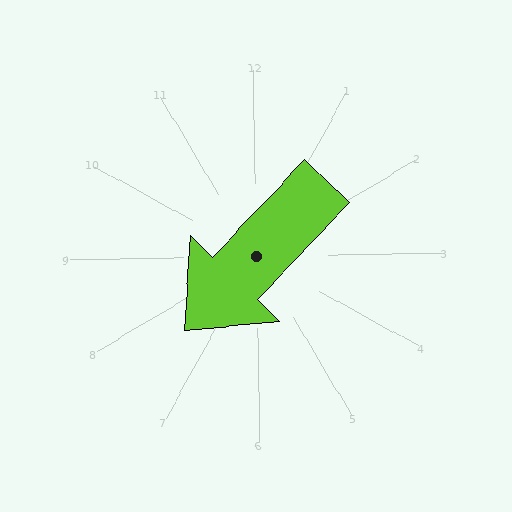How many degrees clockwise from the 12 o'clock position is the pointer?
Approximately 225 degrees.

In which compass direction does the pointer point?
Southwest.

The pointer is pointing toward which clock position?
Roughly 7 o'clock.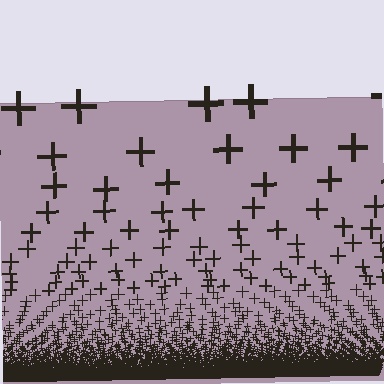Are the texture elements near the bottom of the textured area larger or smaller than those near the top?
Smaller. The gradient is inverted — elements near the bottom are smaller and denser.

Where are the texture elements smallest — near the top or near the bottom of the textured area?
Near the bottom.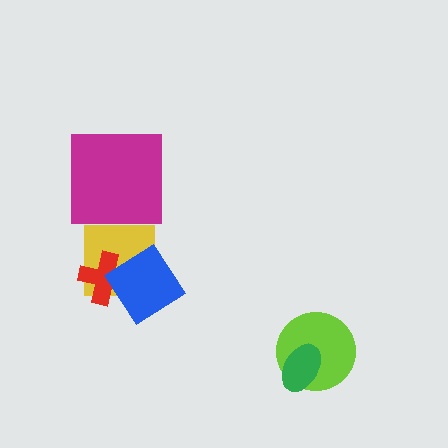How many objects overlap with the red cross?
2 objects overlap with the red cross.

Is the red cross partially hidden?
Yes, it is partially covered by another shape.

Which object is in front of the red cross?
The blue diamond is in front of the red cross.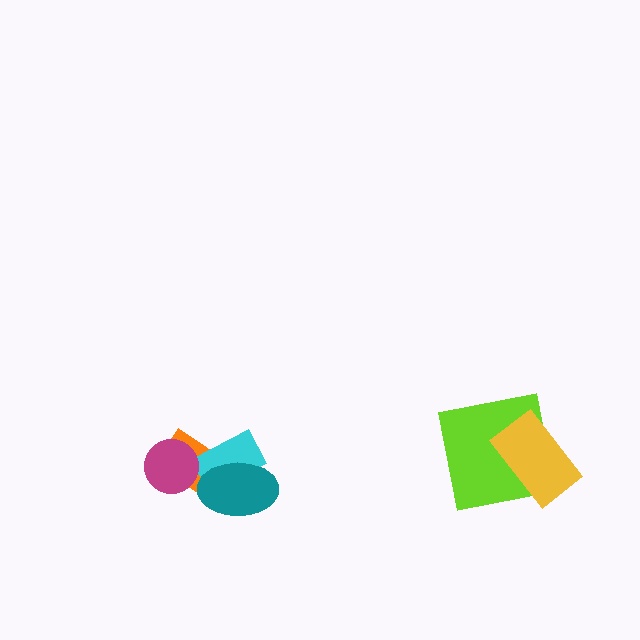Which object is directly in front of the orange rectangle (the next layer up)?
The cyan rectangle is directly in front of the orange rectangle.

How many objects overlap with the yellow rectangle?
1 object overlaps with the yellow rectangle.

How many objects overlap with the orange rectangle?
3 objects overlap with the orange rectangle.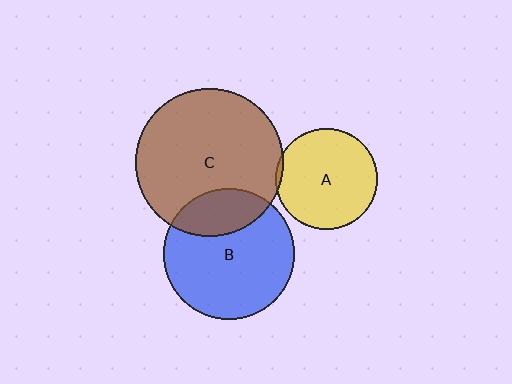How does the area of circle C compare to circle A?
Approximately 2.1 times.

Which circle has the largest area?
Circle C (brown).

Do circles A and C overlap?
Yes.